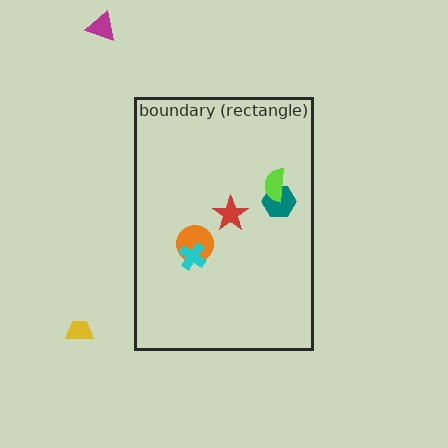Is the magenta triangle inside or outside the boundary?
Outside.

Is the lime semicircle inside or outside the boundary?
Inside.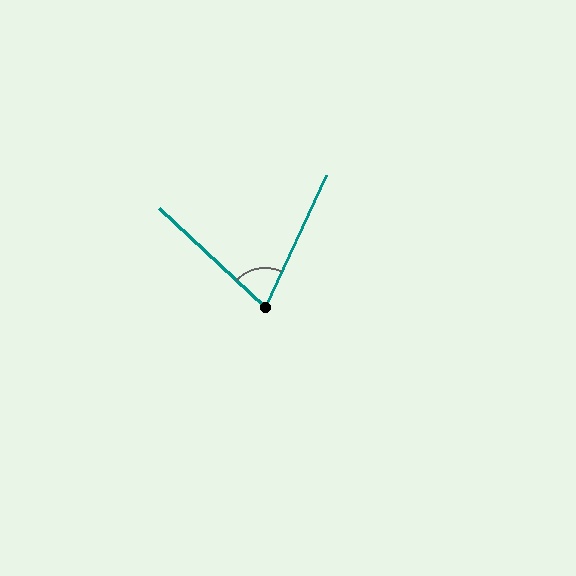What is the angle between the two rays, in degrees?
Approximately 72 degrees.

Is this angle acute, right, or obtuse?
It is acute.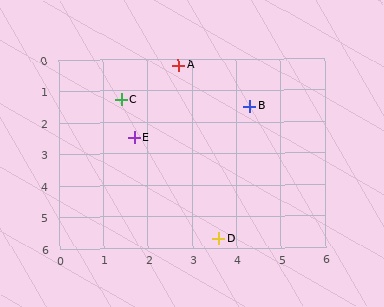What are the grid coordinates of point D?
Point D is at approximately (3.6, 5.7).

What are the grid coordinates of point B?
Point B is at approximately (4.3, 1.5).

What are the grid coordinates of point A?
Point A is at approximately (2.7, 0.2).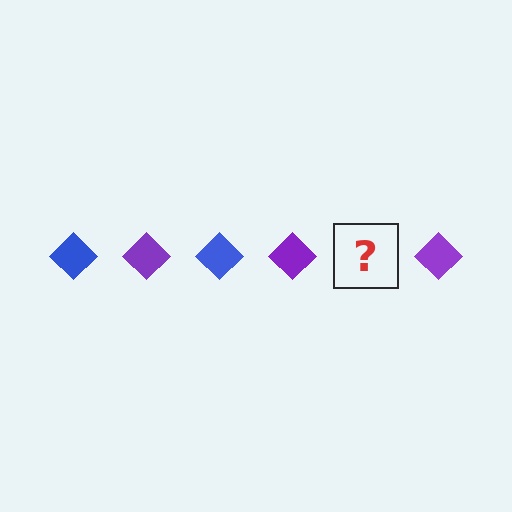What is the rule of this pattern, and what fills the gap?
The rule is that the pattern cycles through blue, purple diamonds. The gap should be filled with a blue diamond.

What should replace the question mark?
The question mark should be replaced with a blue diamond.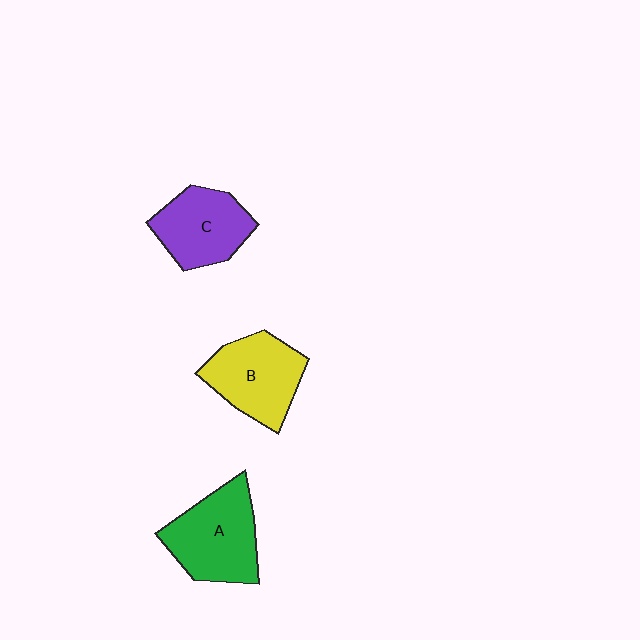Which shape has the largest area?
Shape A (green).